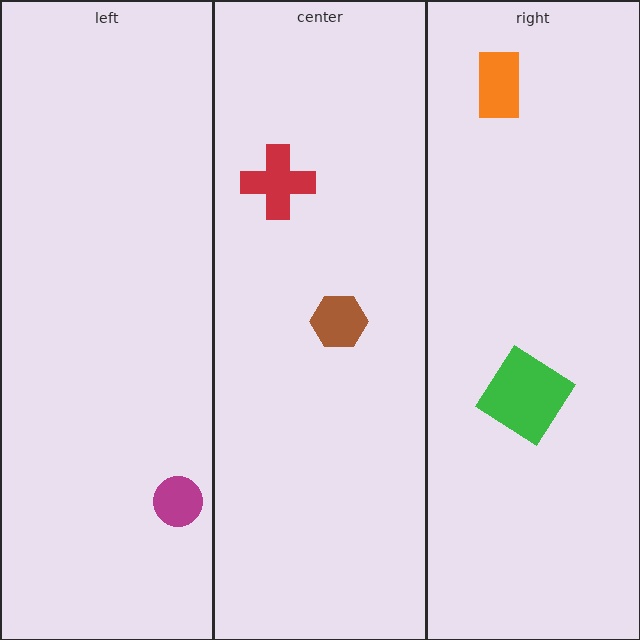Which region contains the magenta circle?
The left region.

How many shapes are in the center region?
2.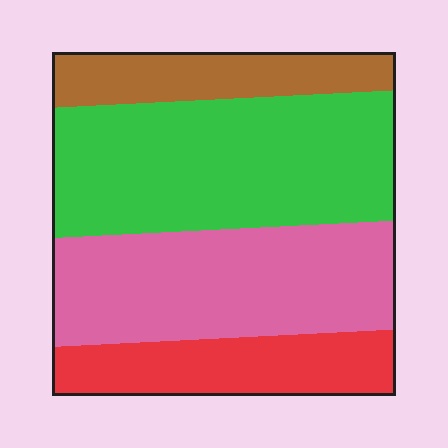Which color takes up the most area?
Green, at roughly 40%.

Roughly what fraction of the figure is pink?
Pink covers roughly 30% of the figure.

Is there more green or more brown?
Green.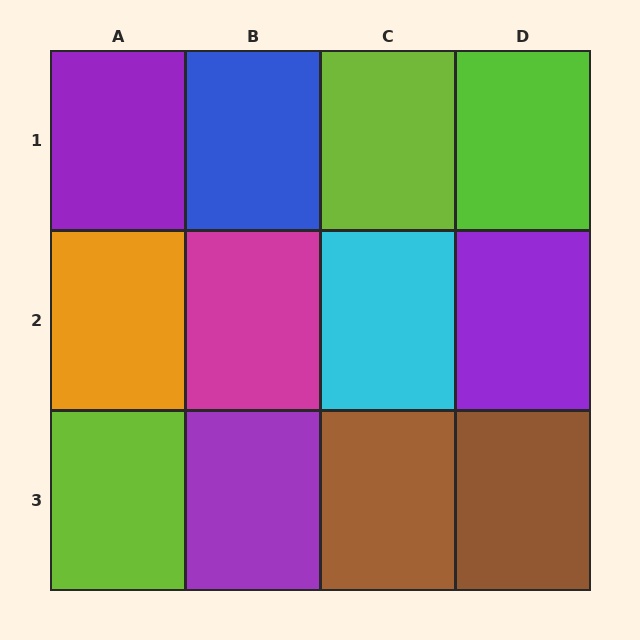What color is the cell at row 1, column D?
Lime.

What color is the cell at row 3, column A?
Lime.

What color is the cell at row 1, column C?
Lime.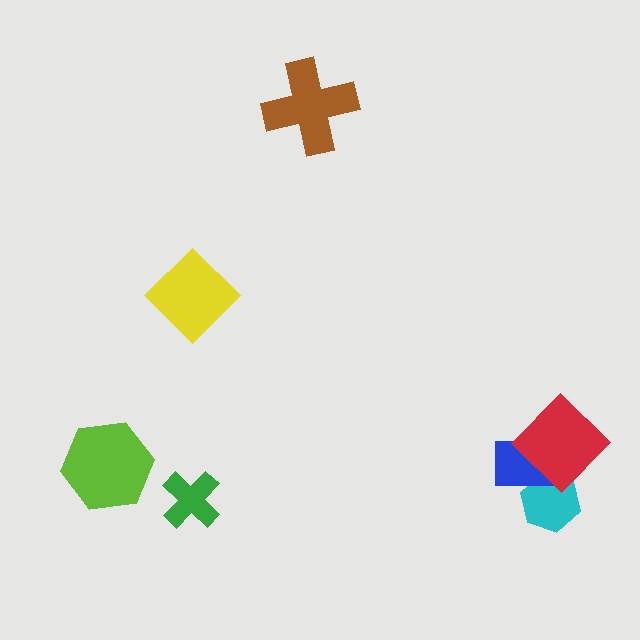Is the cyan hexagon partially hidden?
Yes, it is partially covered by another shape.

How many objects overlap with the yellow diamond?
0 objects overlap with the yellow diamond.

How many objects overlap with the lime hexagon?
0 objects overlap with the lime hexagon.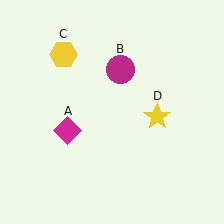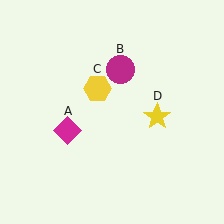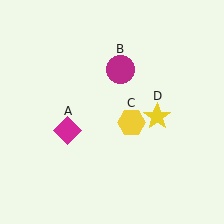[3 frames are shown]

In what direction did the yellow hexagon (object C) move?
The yellow hexagon (object C) moved down and to the right.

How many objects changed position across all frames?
1 object changed position: yellow hexagon (object C).